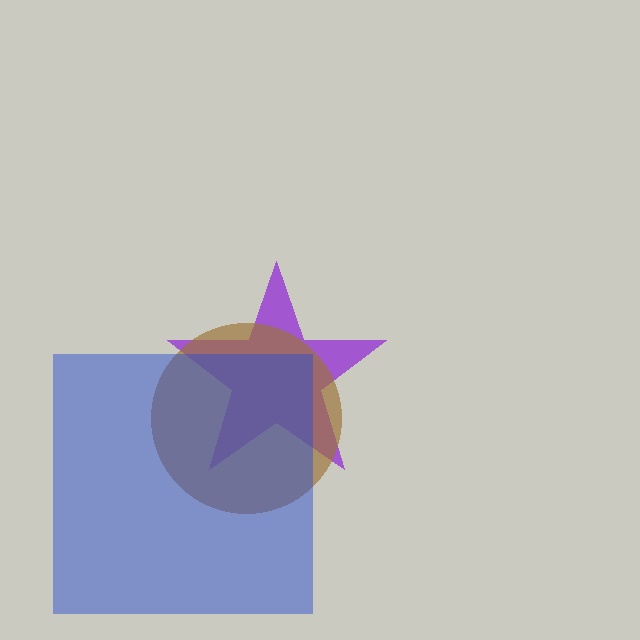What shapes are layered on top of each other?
The layered shapes are: a purple star, a brown circle, a blue square.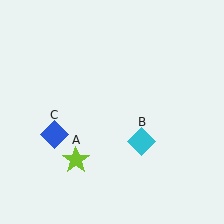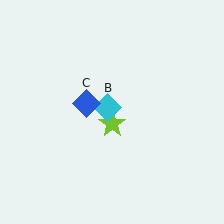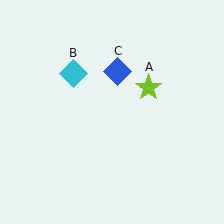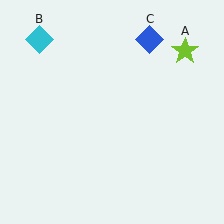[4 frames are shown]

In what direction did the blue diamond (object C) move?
The blue diamond (object C) moved up and to the right.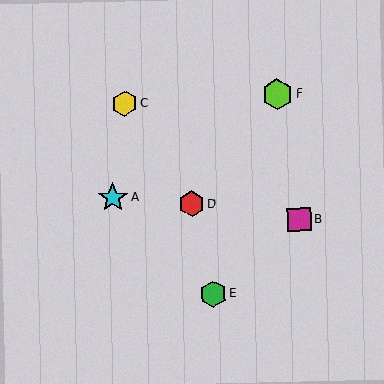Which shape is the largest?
The lime hexagon (labeled F) is the largest.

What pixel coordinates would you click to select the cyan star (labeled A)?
Click at (113, 198) to select the cyan star A.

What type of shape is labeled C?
Shape C is a yellow hexagon.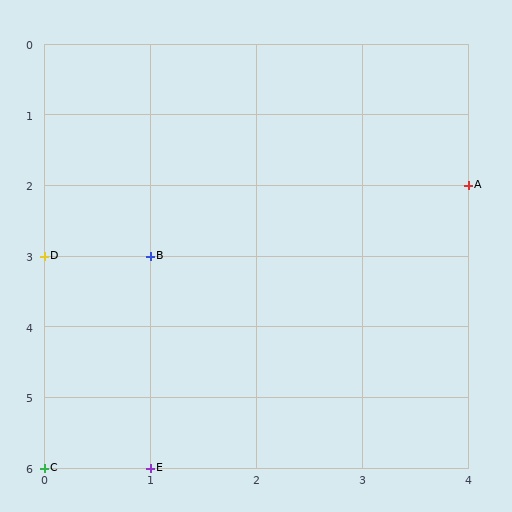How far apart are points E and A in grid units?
Points E and A are 3 columns and 4 rows apart (about 5.0 grid units diagonally).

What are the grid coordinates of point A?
Point A is at grid coordinates (4, 2).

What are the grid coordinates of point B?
Point B is at grid coordinates (1, 3).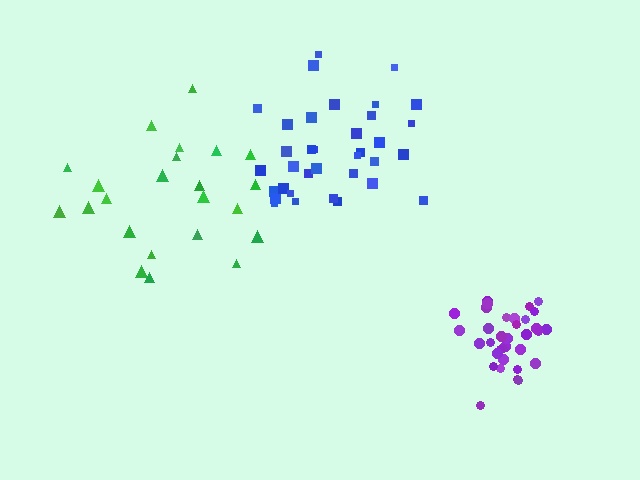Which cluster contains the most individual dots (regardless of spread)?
Blue (35).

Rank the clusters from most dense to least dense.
purple, blue, green.